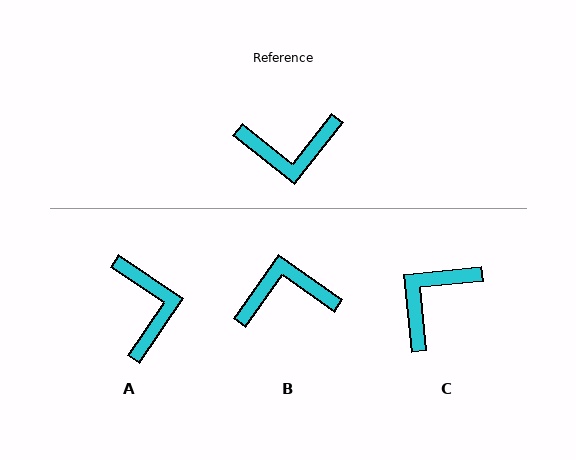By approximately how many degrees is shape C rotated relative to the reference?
Approximately 136 degrees clockwise.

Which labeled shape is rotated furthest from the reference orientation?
B, about 177 degrees away.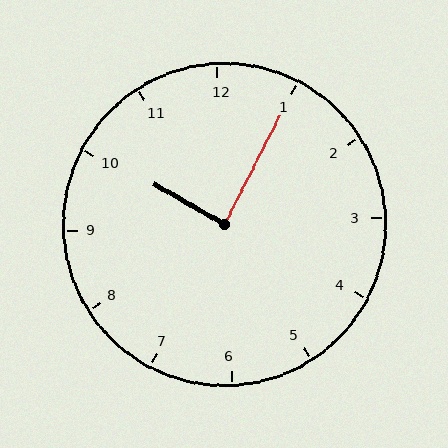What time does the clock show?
10:05.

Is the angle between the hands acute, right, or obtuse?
It is right.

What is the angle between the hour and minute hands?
Approximately 88 degrees.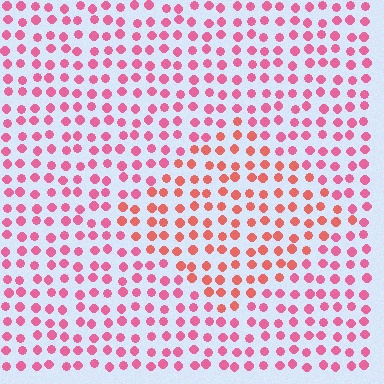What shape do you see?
I see a diamond.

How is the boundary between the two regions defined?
The boundary is defined purely by a slight shift in hue (about 27 degrees). Spacing, size, and orientation are identical on both sides.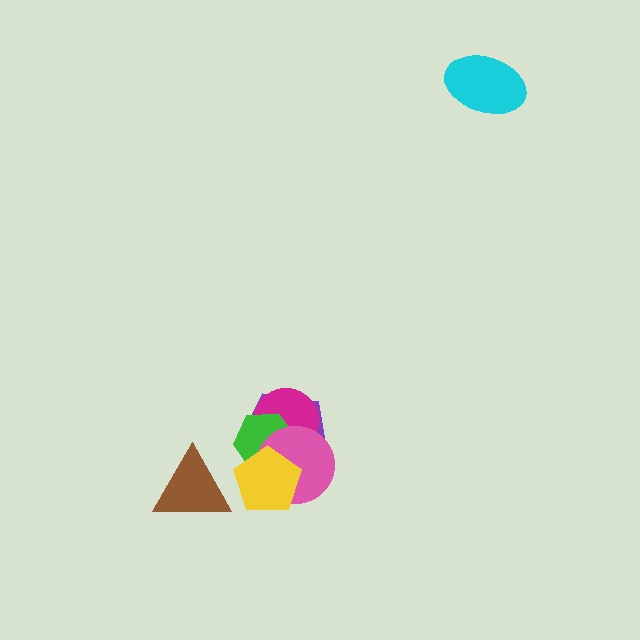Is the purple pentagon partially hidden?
Yes, it is partially covered by another shape.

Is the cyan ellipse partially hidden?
No, no other shape covers it.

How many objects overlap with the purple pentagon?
4 objects overlap with the purple pentagon.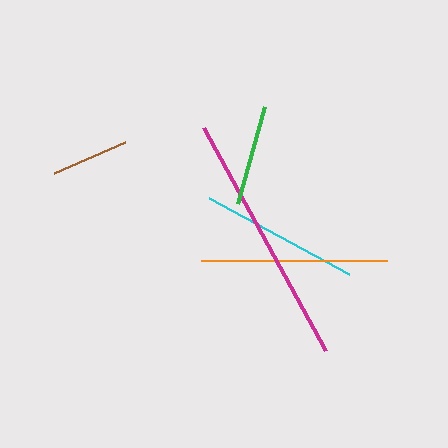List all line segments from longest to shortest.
From longest to shortest: magenta, orange, cyan, green, brown.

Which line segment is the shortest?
The brown line is the shortest at approximately 78 pixels.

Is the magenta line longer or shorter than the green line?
The magenta line is longer than the green line.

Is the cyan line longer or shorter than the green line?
The cyan line is longer than the green line.